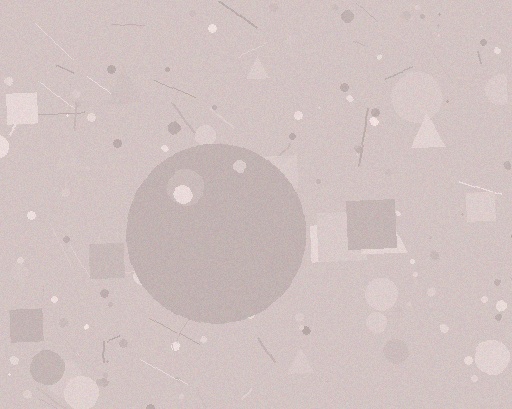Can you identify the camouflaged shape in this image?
The camouflaged shape is a circle.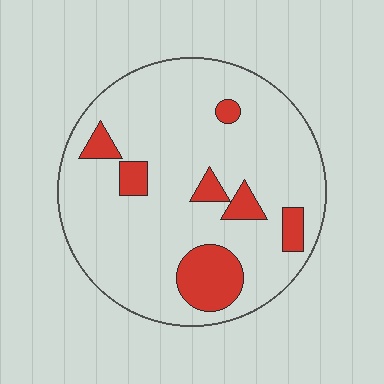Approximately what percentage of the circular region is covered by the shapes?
Approximately 15%.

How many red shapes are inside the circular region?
7.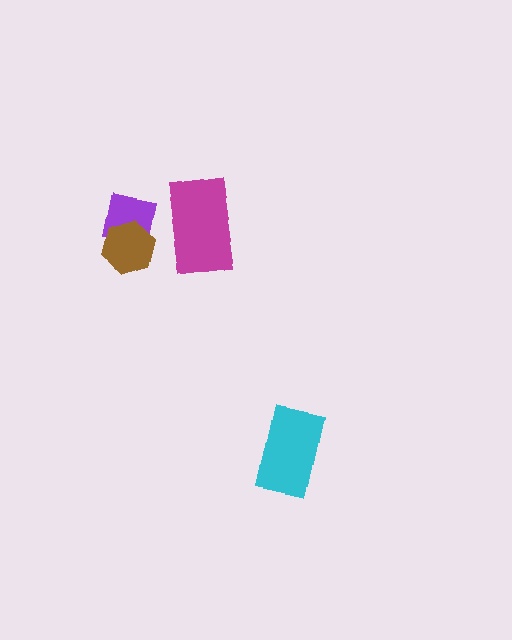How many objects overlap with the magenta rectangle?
0 objects overlap with the magenta rectangle.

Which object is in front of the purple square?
The brown hexagon is in front of the purple square.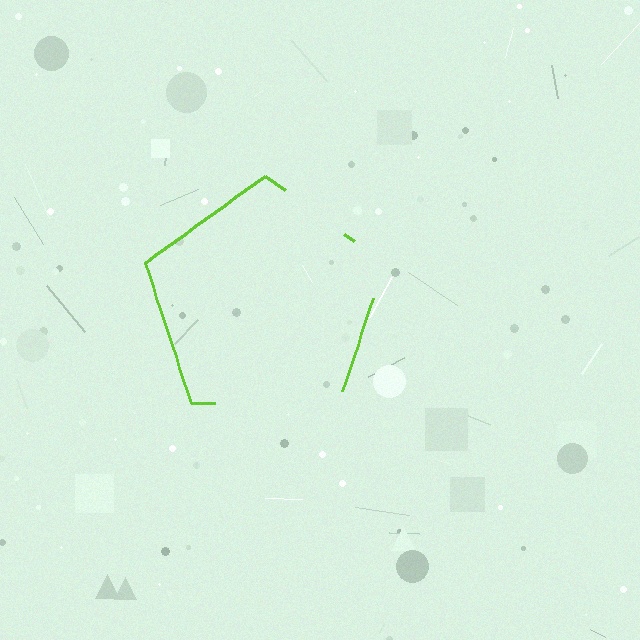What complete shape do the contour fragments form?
The contour fragments form a pentagon.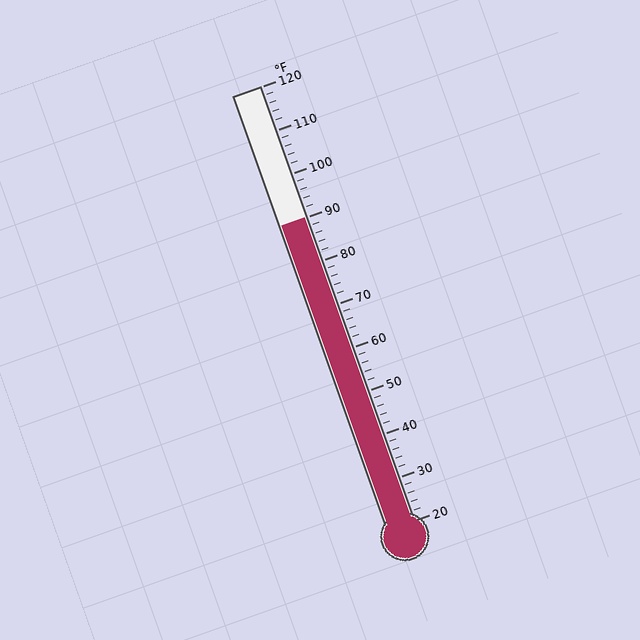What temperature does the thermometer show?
The thermometer shows approximately 90°F.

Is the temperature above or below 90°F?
The temperature is at 90°F.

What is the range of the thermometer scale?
The thermometer scale ranges from 20°F to 120°F.